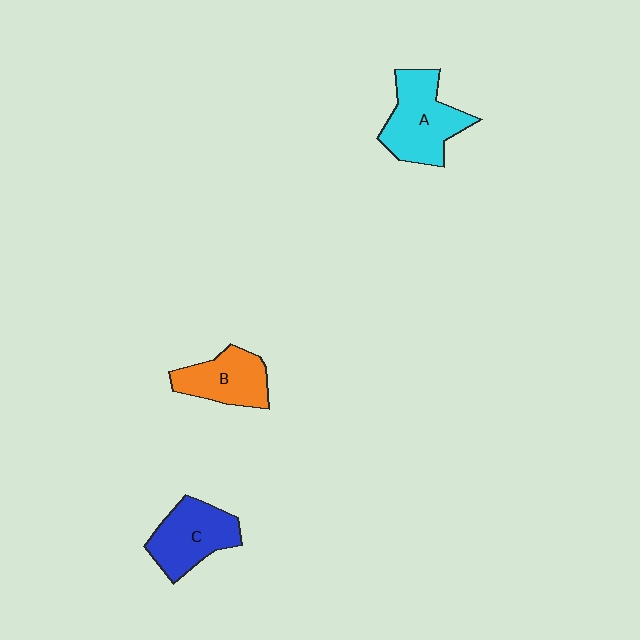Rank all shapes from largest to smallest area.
From largest to smallest: A (cyan), C (blue), B (orange).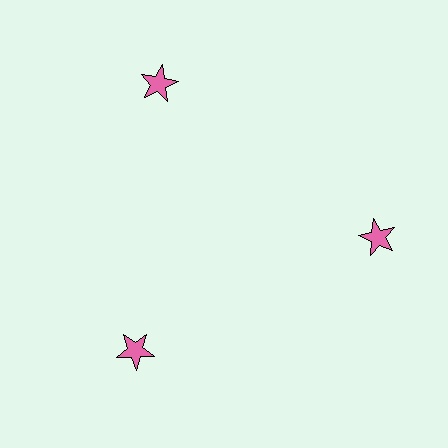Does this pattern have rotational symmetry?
Yes, this pattern has 3-fold rotational symmetry. It looks the same after rotating 120 degrees around the center.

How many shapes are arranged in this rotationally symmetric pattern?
There are 3 shapes, arranged in 3 groups of 1.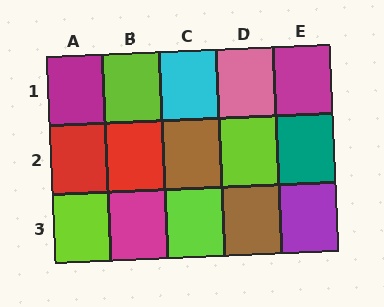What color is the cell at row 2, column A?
Red.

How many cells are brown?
2 cells are brown.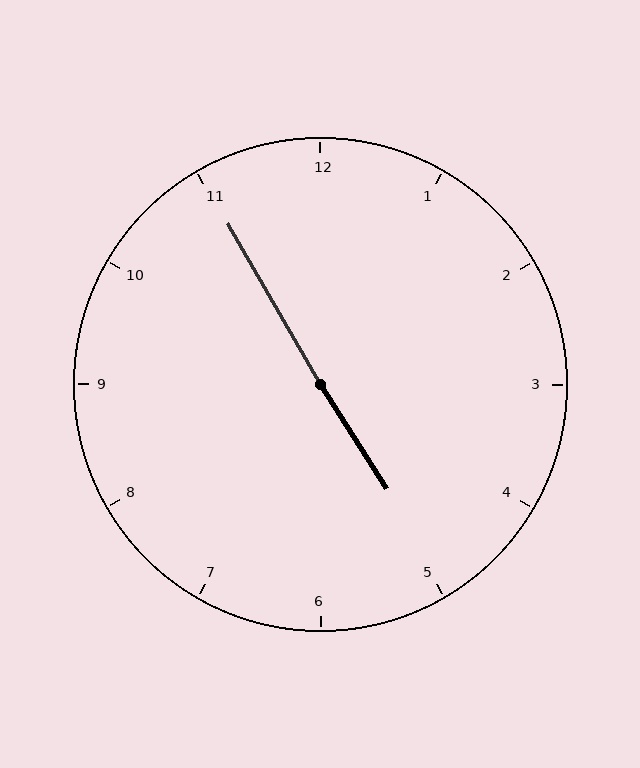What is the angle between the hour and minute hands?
Approximately 178 degrees.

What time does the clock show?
4:55.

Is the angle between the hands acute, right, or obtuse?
It is obtuse.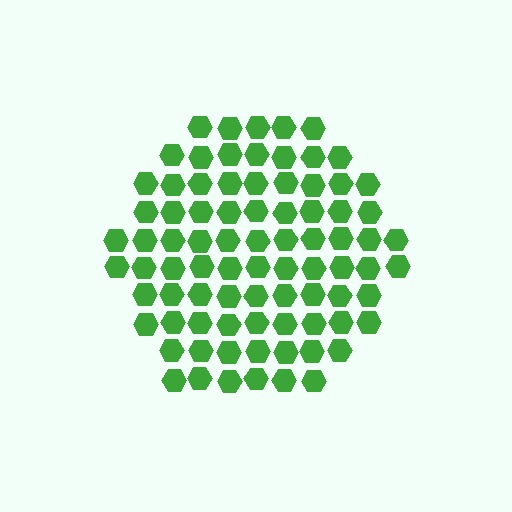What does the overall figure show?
The overall figure shows a hexagon.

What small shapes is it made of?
It is made of small hexagons.